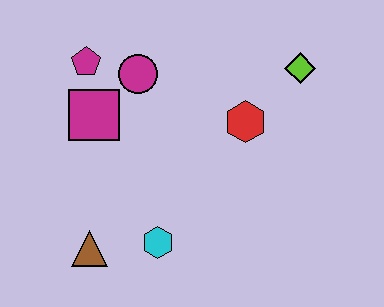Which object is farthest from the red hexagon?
The brown triangle is farthest from the red hexagon.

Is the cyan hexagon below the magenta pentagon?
Yes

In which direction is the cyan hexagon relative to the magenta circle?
The cyan hexagon is below the magenta circle.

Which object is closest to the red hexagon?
The lime diamond is closest to the red hexagon.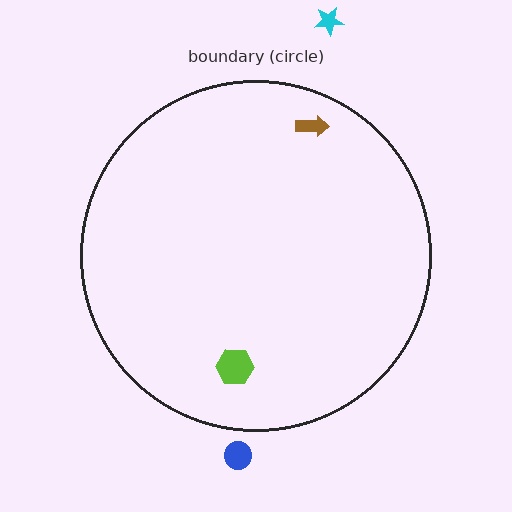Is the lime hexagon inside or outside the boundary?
Inside.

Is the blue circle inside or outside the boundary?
Outside.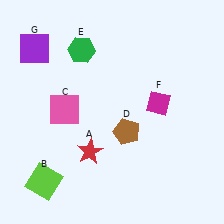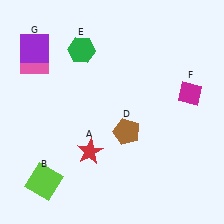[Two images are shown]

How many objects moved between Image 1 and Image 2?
2 objects moved between the two images.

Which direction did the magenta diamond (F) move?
The magenta diamond (F) moved right.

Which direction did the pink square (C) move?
The pink square (C) moved up.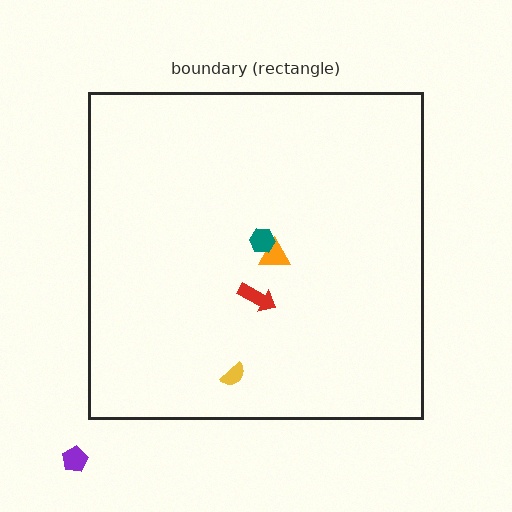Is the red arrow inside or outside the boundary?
Inside.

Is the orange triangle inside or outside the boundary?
Inside.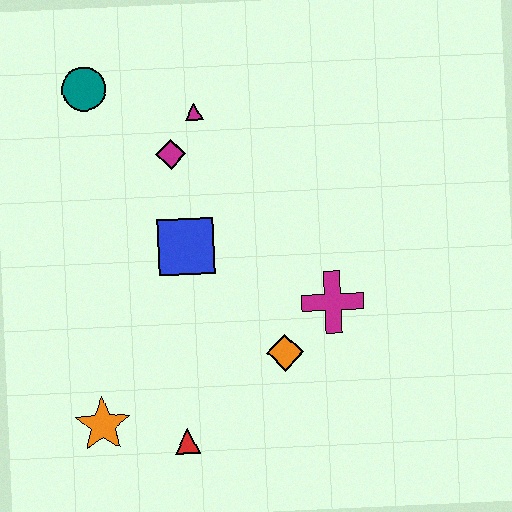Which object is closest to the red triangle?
The orange star is closest to the red triangle.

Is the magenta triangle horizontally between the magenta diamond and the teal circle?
No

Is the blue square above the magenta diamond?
No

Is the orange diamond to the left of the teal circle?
No